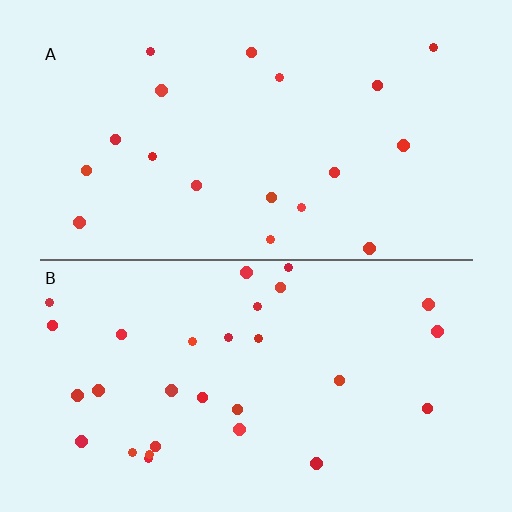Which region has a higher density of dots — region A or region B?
B (the bottom).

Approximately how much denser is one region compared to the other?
Approximately 1.6× — region B over region A.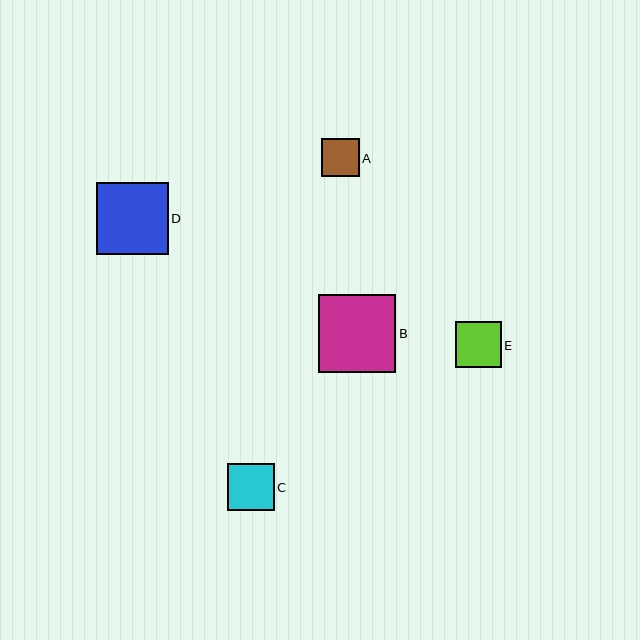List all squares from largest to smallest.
From largest to smallest: B, D, C, E, A.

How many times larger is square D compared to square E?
Square D is approximately 1.6 times the size of square E.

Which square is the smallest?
Square A is the smallest with a size of approximately 38 pixels.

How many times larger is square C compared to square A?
Square C is approximately 1.2 times the size of square A.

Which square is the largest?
Square B is the largest with a size of approximately 77 pixels.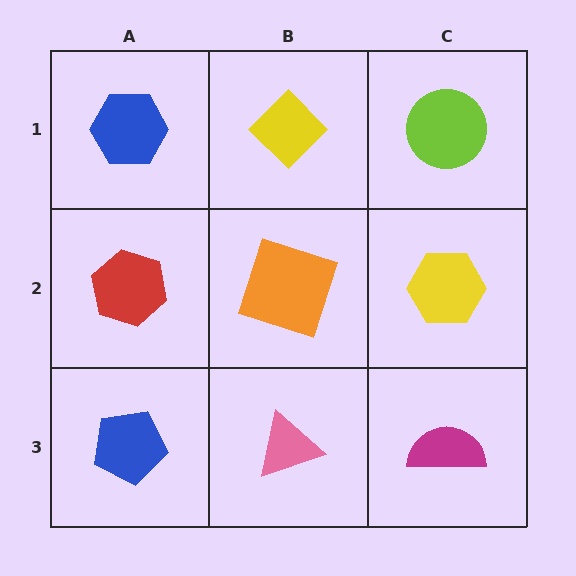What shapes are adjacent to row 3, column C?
A yellow hexagon (row 2, column C), a pink triangle (row 3, column B).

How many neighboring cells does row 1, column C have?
2.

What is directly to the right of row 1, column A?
A yellow diamond.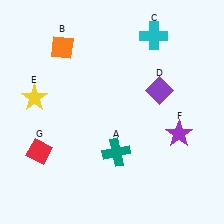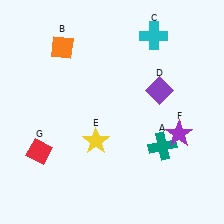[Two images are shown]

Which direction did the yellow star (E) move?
The yellow star (E) moved right.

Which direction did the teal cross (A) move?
The teal cross (A) moved right.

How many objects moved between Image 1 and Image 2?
2 objects moved between the two images.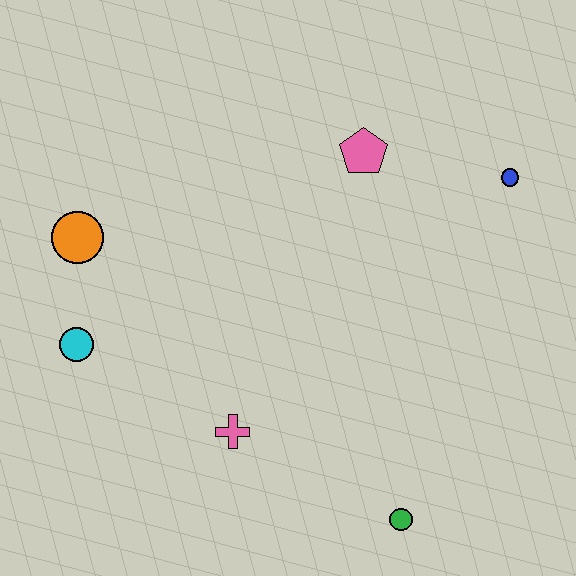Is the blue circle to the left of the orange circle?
No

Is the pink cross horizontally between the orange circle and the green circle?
Yes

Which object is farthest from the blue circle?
The cyan circle is farthest from the blue circle.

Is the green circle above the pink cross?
No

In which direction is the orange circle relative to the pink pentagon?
The orange circle is to the left of the pink pentagon.